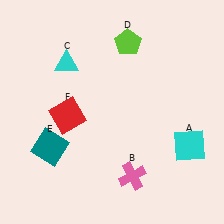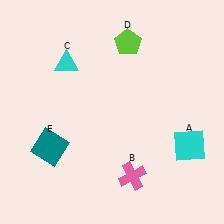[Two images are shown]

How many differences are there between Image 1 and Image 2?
There is 1 difference between the two images.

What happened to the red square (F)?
The red square (F) was removed in Image 2. It was in the bottom-left area of Image 1.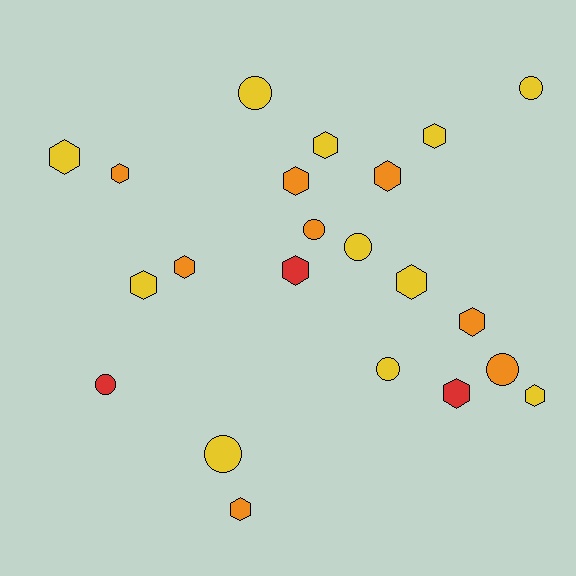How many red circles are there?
There is 1 red circle.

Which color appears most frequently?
Yellow, with 11 objects.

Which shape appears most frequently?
Hexagon, with 14 objects.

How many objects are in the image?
There are 22 objects.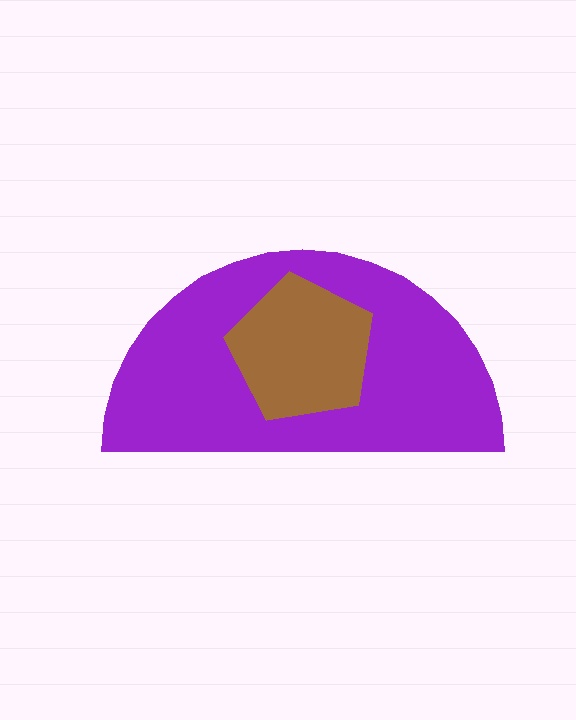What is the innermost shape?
The brown pentagon.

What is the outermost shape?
The purple semicircle.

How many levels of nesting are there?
2.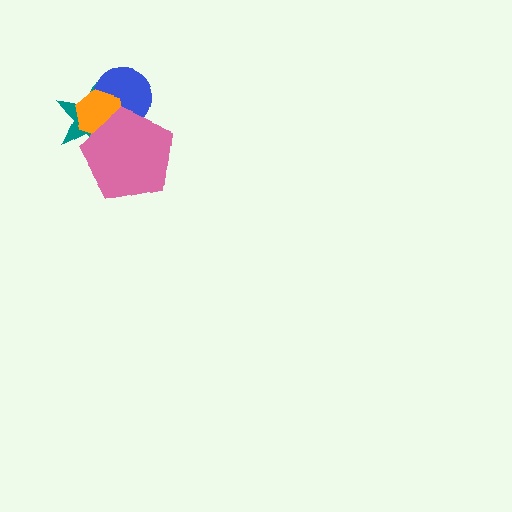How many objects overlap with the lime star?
4 objects overlap with the lime star.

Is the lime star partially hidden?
Yes, it is partially covered by another shape.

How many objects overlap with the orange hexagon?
4 objects overlap with the orange hexagon.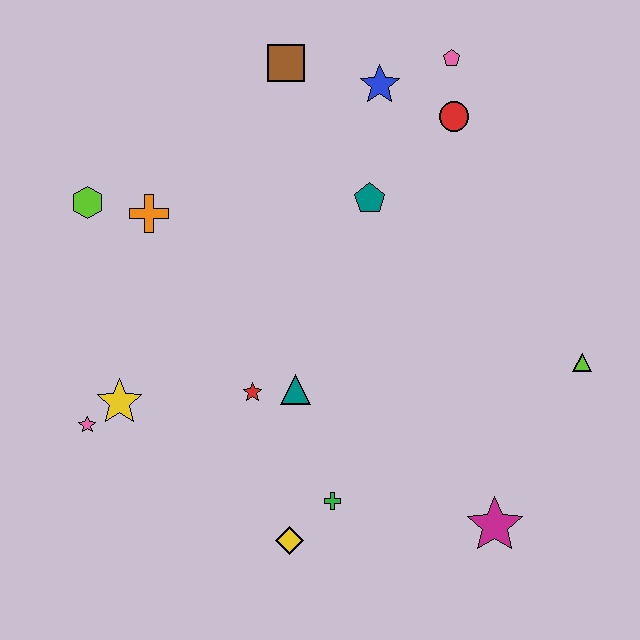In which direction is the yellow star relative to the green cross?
The yellow star is to the left of the green cross.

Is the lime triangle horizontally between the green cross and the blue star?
No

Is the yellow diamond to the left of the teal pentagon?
Yes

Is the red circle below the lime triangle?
No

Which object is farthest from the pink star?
The pink pentagon is farthest from the pink star.